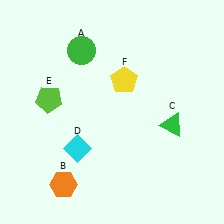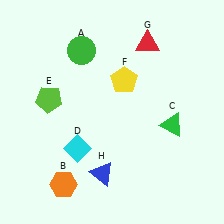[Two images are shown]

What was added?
A red triangle (G), a blue triangle (H) were added in Image 2.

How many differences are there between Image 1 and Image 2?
There are 2 differences between the two images.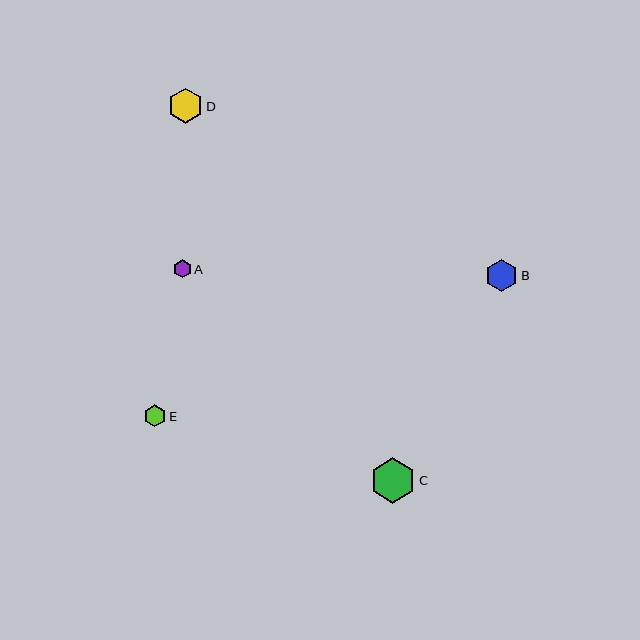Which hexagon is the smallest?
Hexagon A is the smallest with a size of approximately 18 pixels.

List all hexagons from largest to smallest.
From largest to smallest: C, D, B, E, A.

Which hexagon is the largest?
Hexagon C is the largest with a size of approximately 46 pixels.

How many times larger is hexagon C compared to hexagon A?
Hexagon C is approximately 2.5 times the size of hexagon A.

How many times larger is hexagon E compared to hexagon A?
Hexagon E is approximately 1.2 times the size of hexagon A.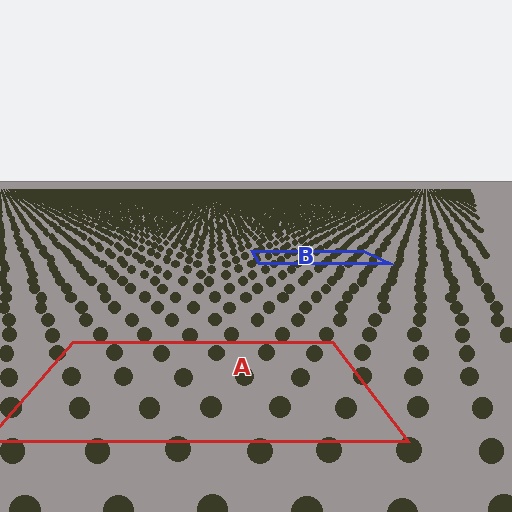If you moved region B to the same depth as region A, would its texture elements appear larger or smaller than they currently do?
They would appear larger. At a closer depth, the same texture elements are projected at a bigger on-screen size.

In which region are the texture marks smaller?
The texture marks are smaller in region B, because it is farther away.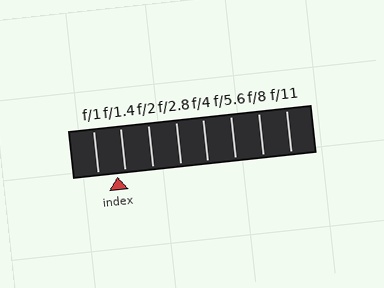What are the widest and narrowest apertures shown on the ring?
The widest aperture shown is f/1 and the narrowest is f/11.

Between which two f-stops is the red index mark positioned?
The index mark is between f/1 and f/1.4.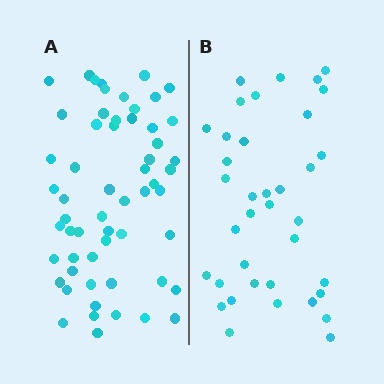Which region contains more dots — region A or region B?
Region A (the left region) has more dots.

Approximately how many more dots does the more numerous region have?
Region A has approximately 20 more dots than region B.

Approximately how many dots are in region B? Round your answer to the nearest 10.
About 40 dots. (The exact count is 37, which rounds to 40.)